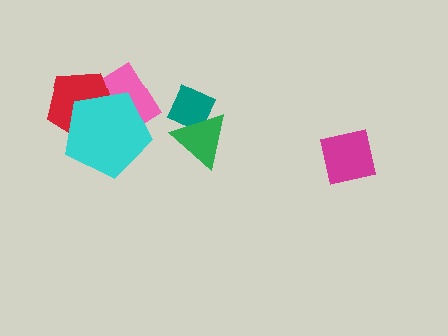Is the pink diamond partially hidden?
Yes, it is partially covered by another shape.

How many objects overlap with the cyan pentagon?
2 objects overlap with the cyan pentagon.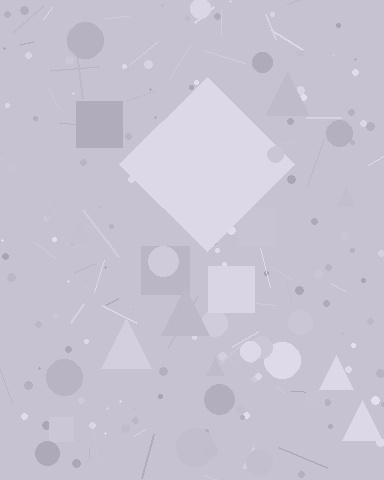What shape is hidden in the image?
A diamond is hidden in the image.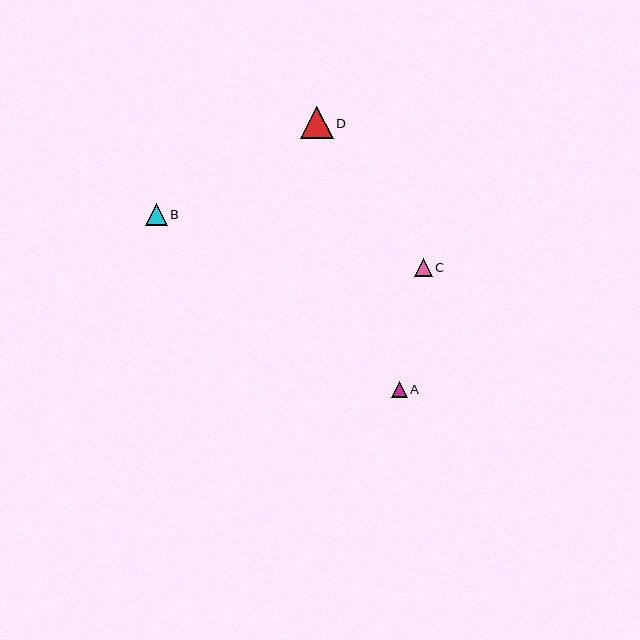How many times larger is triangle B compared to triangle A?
Triangle B is approximately 1.4 times the size of triangle A.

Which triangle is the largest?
Triangle D is the largest with a size of approximately 32 pixels.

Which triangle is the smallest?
Triangle A is the smallest with a size of approximately 16 pixels.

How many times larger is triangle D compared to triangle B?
Triangle D is approximately 1.4 times the size of triangle B.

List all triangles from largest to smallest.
From largest to smallest: D, B, C, A.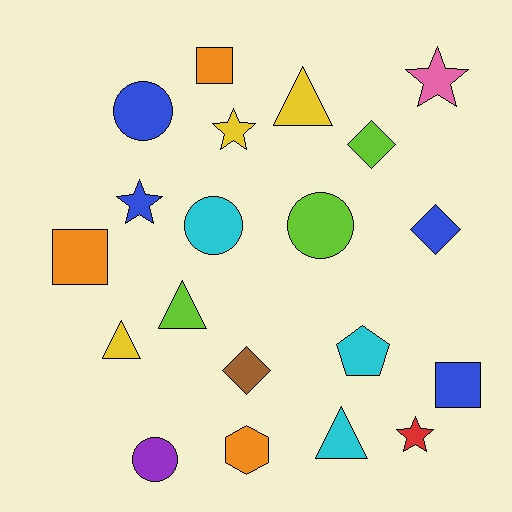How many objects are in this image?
There are 20 objects.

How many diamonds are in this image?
There are 3 diamonds.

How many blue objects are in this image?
There are 4 blue objects.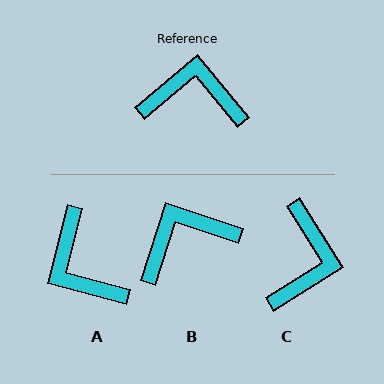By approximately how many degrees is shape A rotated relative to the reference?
Approximately 126 degrees counter-clockwise.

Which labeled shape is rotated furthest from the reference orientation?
A, about 126 degrees away.